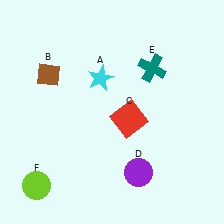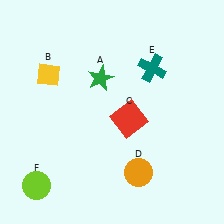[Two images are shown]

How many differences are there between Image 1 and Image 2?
There are 3 differences between the two images.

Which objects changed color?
A changed from cyan to green. B changed from brown to yellow. D changed from purple to orange.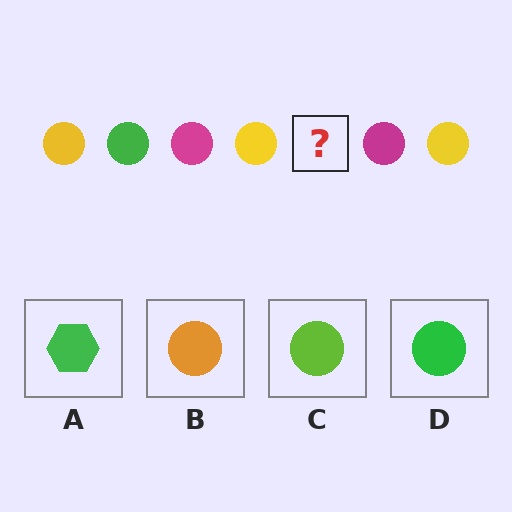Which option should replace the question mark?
Option D.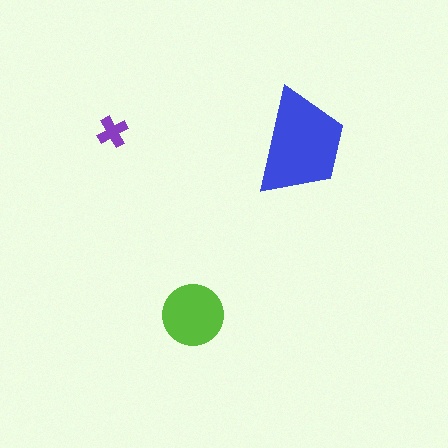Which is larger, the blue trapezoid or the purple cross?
The blue trapezoid.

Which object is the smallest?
The purple cross.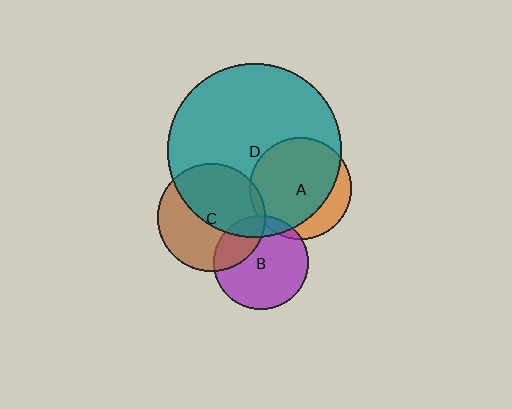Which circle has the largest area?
Circle D (teal).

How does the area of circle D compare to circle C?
Approximately 2.6 times.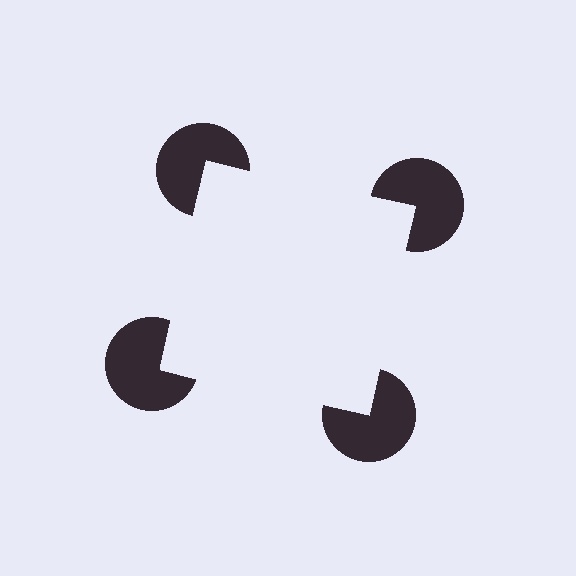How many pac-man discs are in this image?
There are 4 — one at each vertex of the illusory square.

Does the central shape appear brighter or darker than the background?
It typically appears slightly brighter than the background, even though no actual brightness change is drawn.